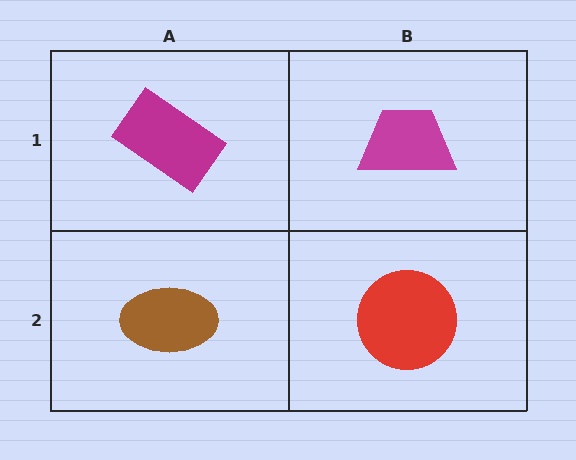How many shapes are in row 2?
2 shapes.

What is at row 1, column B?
A magenta trapezoid.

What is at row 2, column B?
A red circle.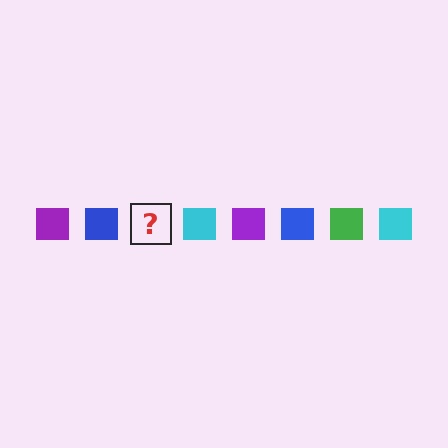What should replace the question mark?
The question mark should be replaced with a green square.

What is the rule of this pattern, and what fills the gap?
The rule is that the pattern cycles through purple, blue, green, cyan squares. The gap should be filled with a green square.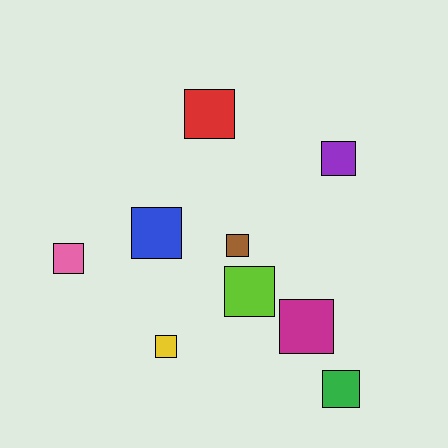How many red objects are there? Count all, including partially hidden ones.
There is 1 red object.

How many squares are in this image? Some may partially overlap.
There are 9 squares.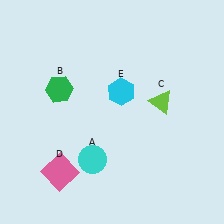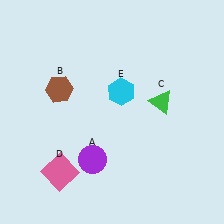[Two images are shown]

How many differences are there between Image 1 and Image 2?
There are 3 differences between the two images.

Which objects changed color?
A changed from cyan to purple. B changed from green to brown. C changed from lime to green.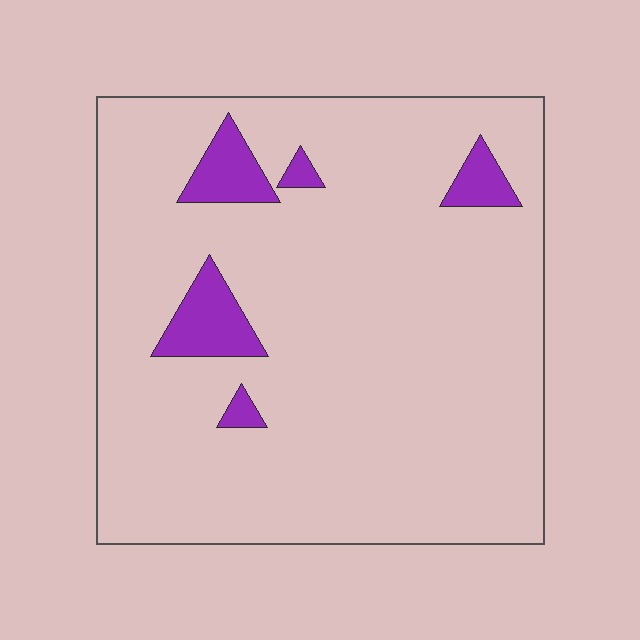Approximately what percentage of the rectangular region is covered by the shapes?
Approximately 10%.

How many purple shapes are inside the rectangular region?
5.